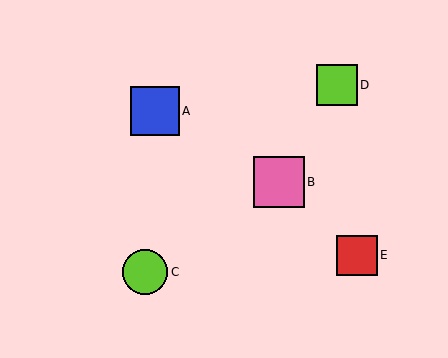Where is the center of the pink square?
The center of the pink square is at (279, 182).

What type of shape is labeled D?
Shape D is a lime square.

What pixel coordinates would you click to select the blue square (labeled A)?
Click at (155, 111) to select the blue square A.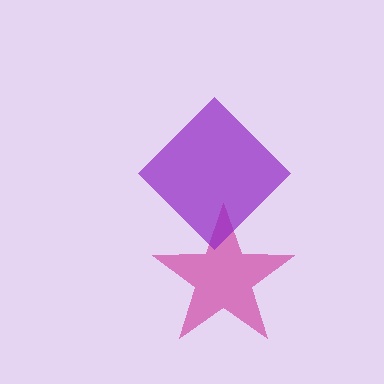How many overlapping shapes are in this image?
There are 2 overlapping shapes in the image.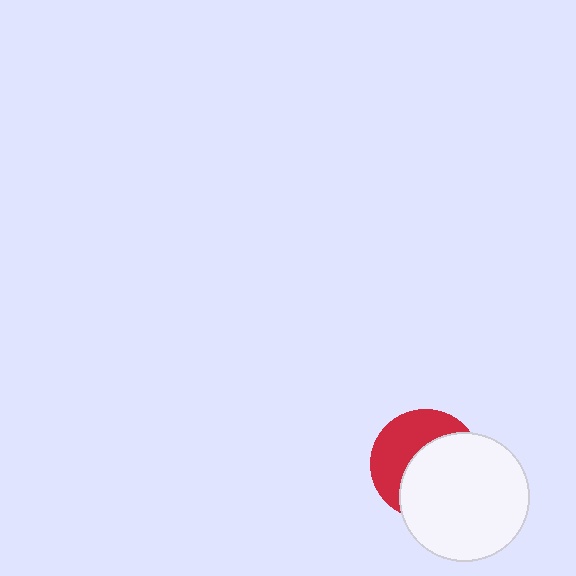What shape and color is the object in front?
The object in front is a white circle.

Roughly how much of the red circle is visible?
A small part of it is visible (roughly 44%).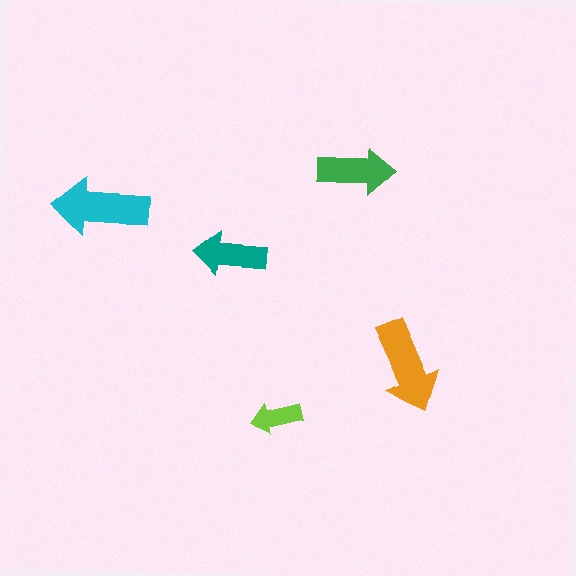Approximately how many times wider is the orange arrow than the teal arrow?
About 1.5 times wider.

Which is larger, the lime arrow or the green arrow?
The green one.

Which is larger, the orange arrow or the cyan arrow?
The cyan one.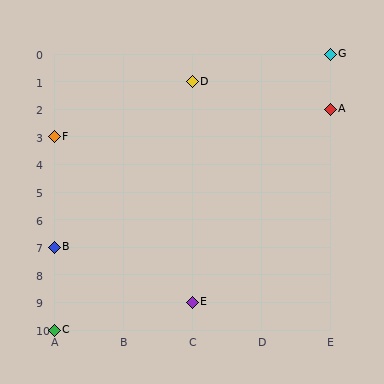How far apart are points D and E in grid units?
Points D and E are 8 rows apart.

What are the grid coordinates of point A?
Point A is at grid coordinates (E, 2).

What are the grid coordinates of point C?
Point C is at grid coordinates (A, 10).